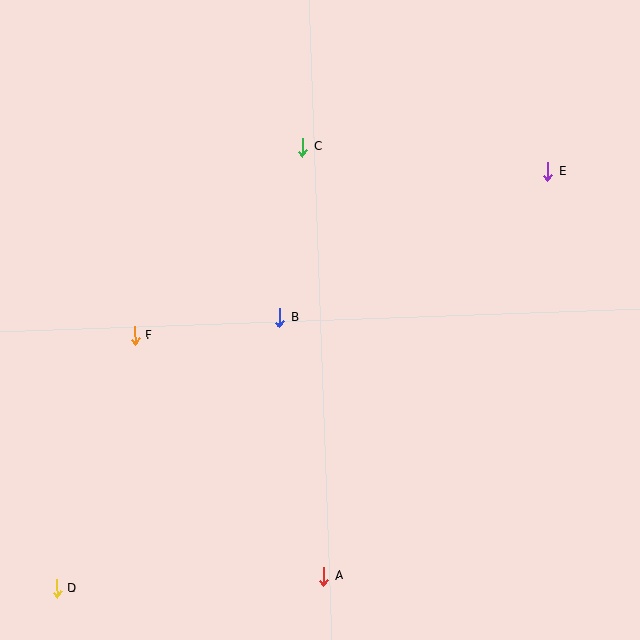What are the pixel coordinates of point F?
Point F is at (135, 335).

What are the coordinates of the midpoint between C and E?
The midpoint between C and E is at (425, 159).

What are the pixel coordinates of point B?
Point B is at (280, 318).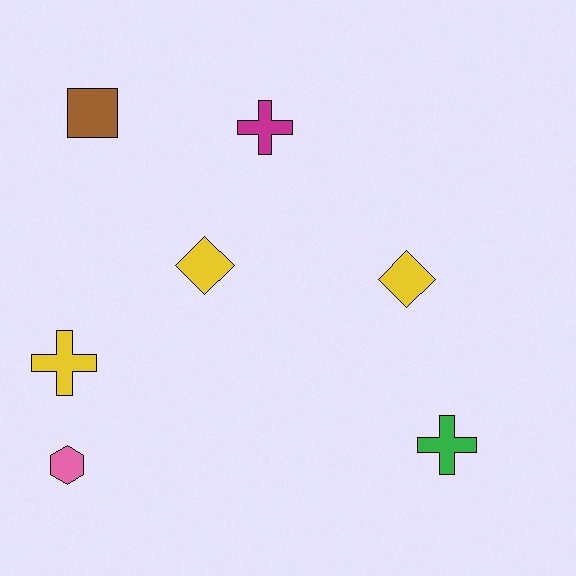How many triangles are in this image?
There are no triangles.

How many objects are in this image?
There are 7 objects.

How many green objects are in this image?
There is 1 green object.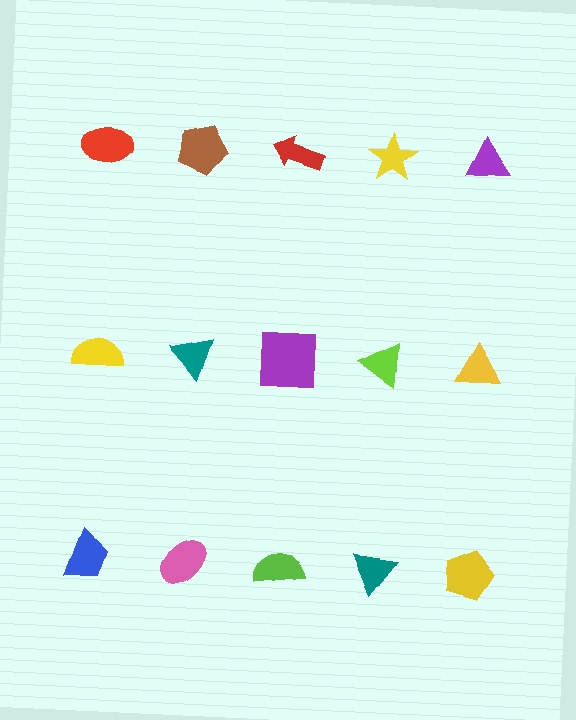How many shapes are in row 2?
5 shapes.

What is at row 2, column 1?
A yellow semicircle.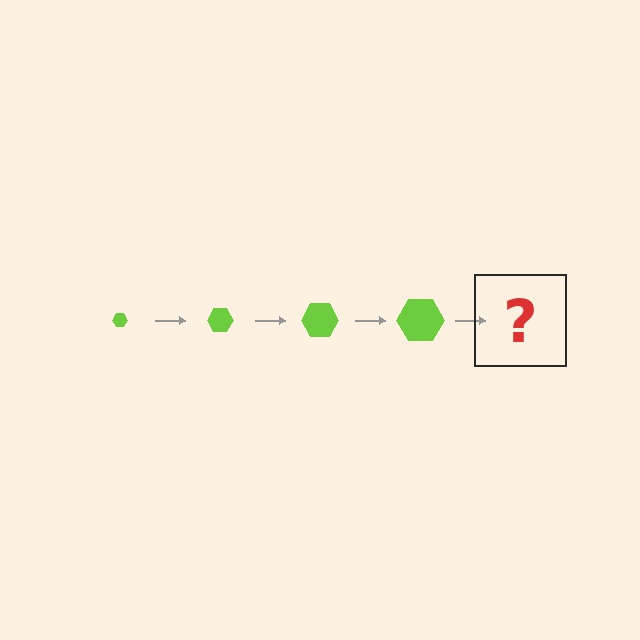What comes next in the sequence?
The next element should be a lime hexagon, larger than the previous one.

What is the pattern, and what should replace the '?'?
The pattern is that the hexagon gets progressively larger each step. The '?' should be a lime hexagon, larger than the previous one.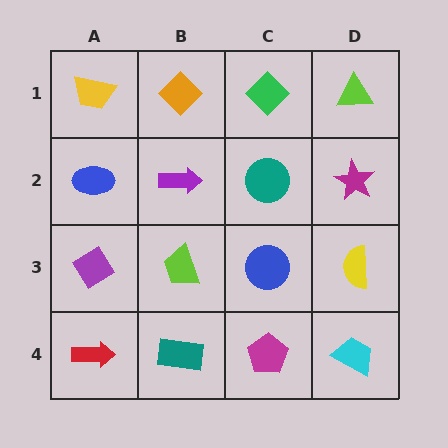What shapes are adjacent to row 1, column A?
A blue ellipse (row 2, column A), an orange diamond (row 1, column B).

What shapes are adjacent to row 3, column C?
A teal circle (row 2, column C), a magenta pentagon (row 4, column C), a lime trapezoid (row 3, column B), a yellow semicircle (row 3, column D).